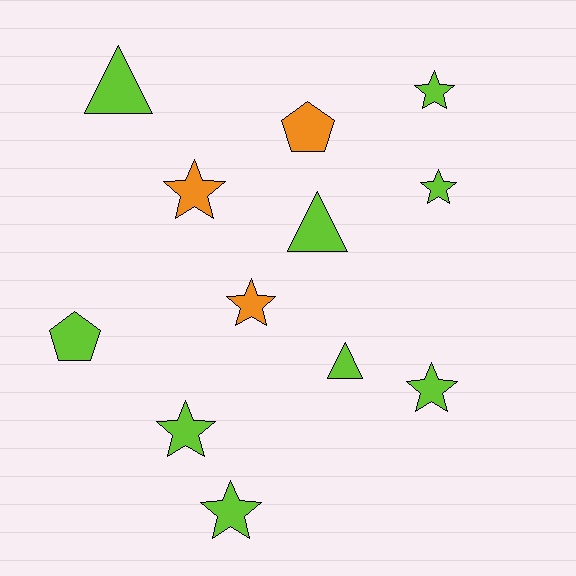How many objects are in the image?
There are 12 objects.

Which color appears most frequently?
Lime, with 9 objects.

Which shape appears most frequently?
Star, with 7 objects.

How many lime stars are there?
There are 5 lime stars.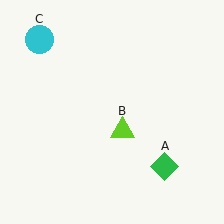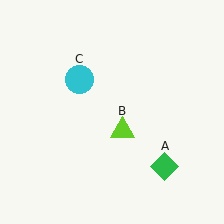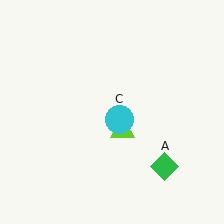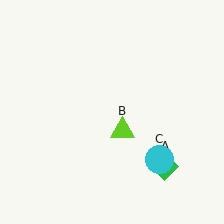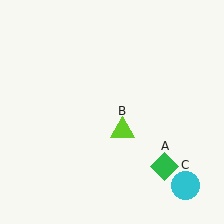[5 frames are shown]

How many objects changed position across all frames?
1 object changed position: cyan circle (object C).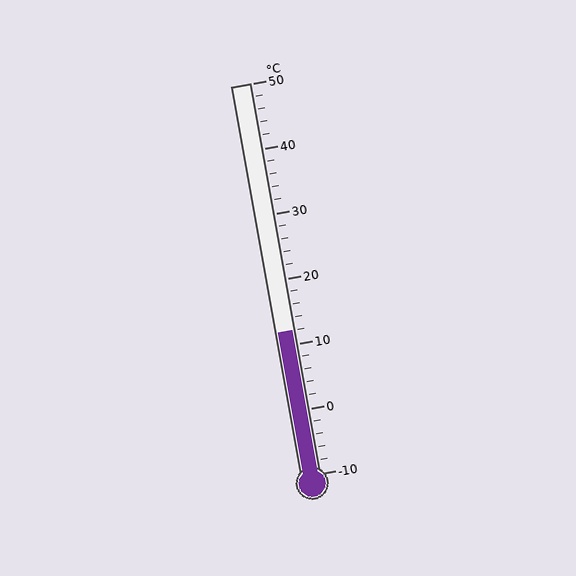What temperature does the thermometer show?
The thermometer shows approximately 12°C.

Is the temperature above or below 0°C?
The temperature is above 0°C.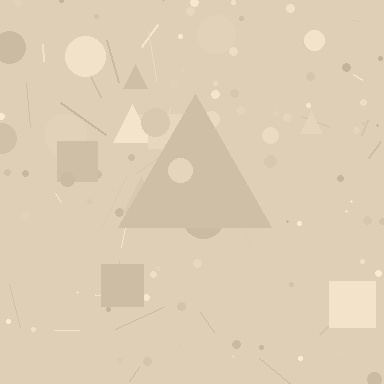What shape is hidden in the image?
A triangle is hidden in the image.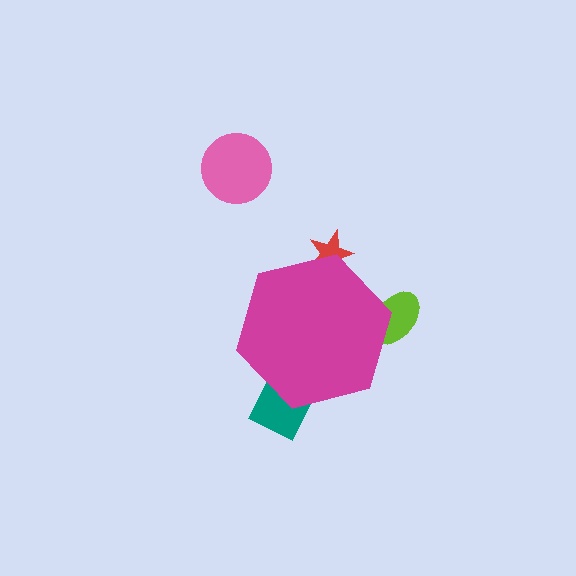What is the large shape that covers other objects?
A magenta hexagon.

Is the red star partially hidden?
Yes, the red star is partially hidden behind the magenta hexagon.